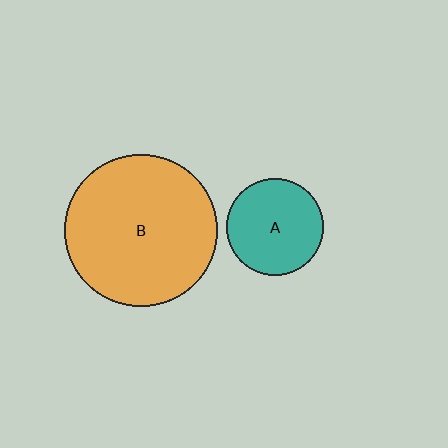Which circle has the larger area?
Circle B (orange).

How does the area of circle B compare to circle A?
Approximately 2.5 times.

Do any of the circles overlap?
No, none of the circles overlap.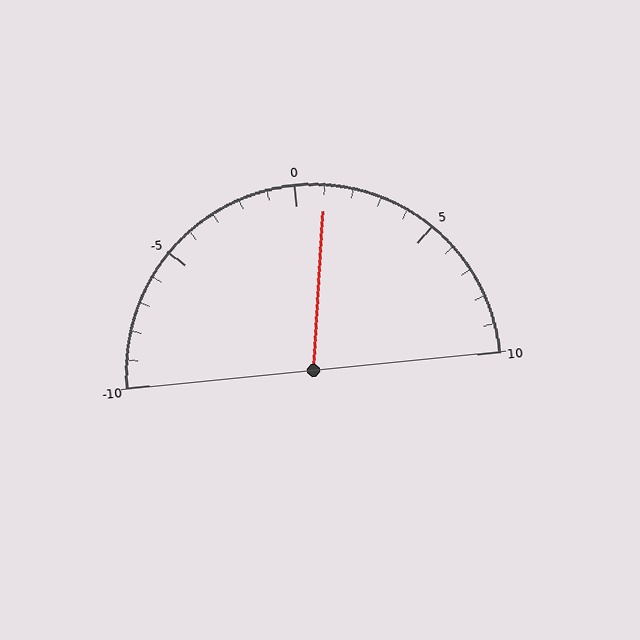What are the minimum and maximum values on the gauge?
The gauge ranges from -10 to 10.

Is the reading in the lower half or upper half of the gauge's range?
The reading is in the upper half of the range (-10 to 10).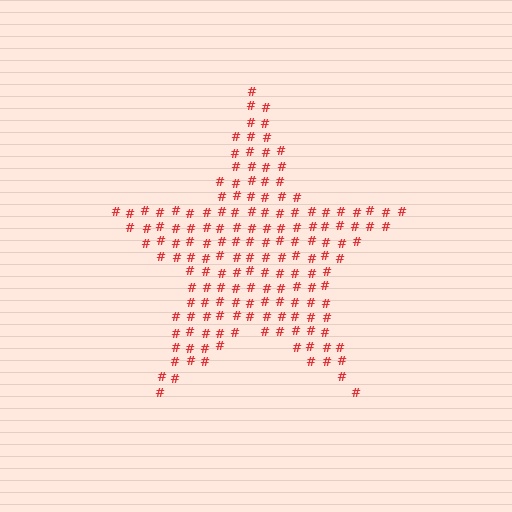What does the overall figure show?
The overall figure shows a star.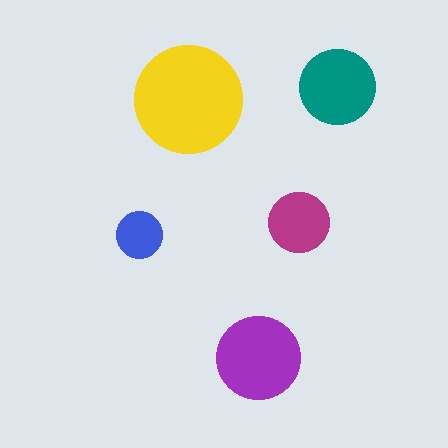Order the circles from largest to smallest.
the yellow one, the purple one, the teal one, the magenta one, the blue one.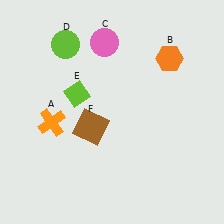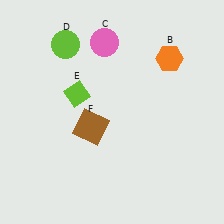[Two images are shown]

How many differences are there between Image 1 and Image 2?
There is 1 difference between the two images.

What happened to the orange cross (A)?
The orange cross (A) was removed in Image 2. It was in the bottom-left area of Image 1.